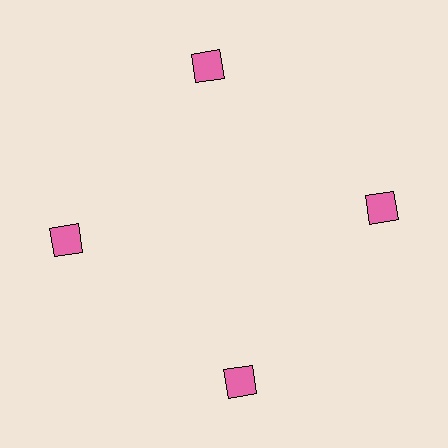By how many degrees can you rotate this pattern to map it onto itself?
The pattern maps onto itself every 90 degrees of rotation.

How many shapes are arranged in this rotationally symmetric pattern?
There are 4 shapes, arranged in 4 groups of 1.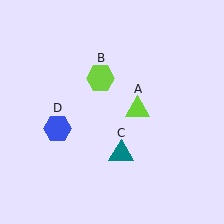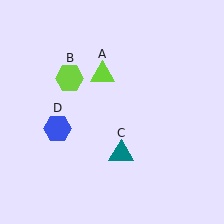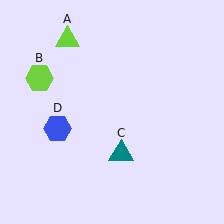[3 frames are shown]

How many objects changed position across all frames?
2 objects changed position: lime triangle (object A), lime hexagon (object B).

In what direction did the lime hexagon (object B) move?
The lime hexagon (object B) moved left.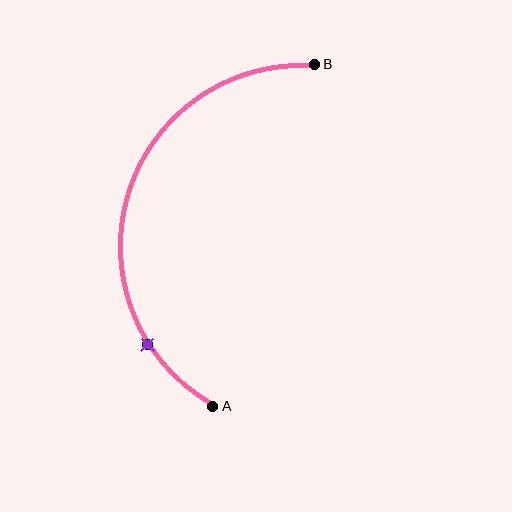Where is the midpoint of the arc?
The arc midpoint is the point on the curve farthest from the straight line joining A and B. It sits to the left of that line.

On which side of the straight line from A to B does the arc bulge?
The arc bulges to the left of the straight line connecting A and B.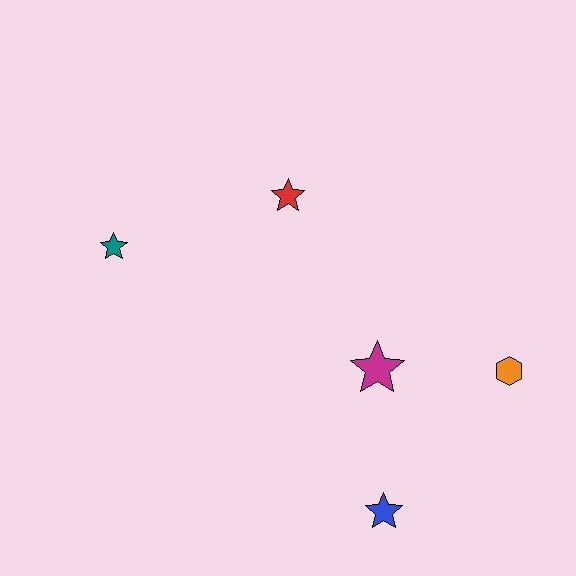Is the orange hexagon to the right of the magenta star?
Yes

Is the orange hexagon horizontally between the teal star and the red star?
No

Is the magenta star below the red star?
Yes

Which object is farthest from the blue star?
The teal star is farthest from the blue star.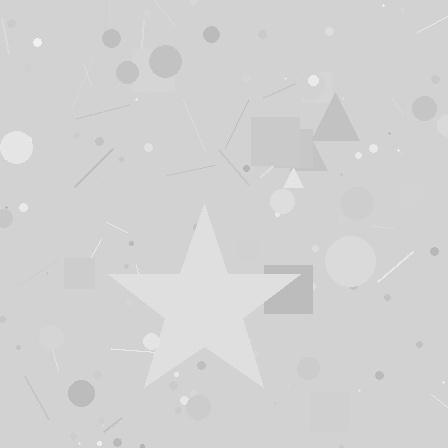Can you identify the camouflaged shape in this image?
The camouflaged shape is a star.